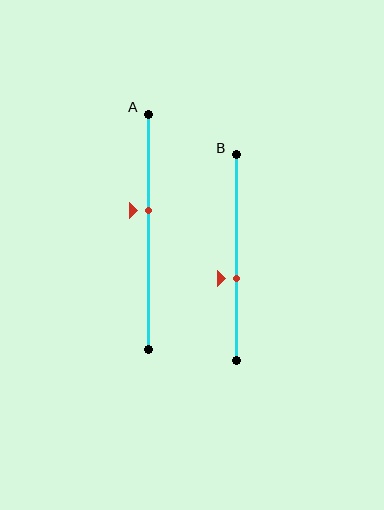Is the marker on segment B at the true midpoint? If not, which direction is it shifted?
No, the marker on segment B is shifted downward by about 10% of the segment length.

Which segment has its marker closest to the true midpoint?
Segment A has its marker closest to the true midpoint.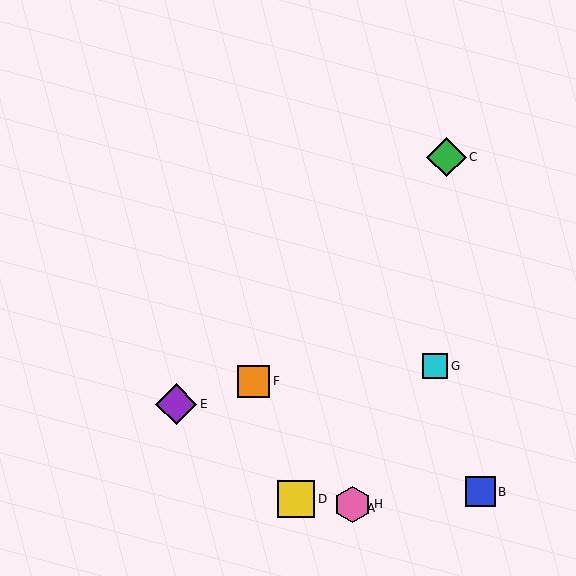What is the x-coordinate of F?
Object F is at x≈253.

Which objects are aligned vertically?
Objects A, H are aligned vertically.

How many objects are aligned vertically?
2 objects (A, H) are aligned vertically.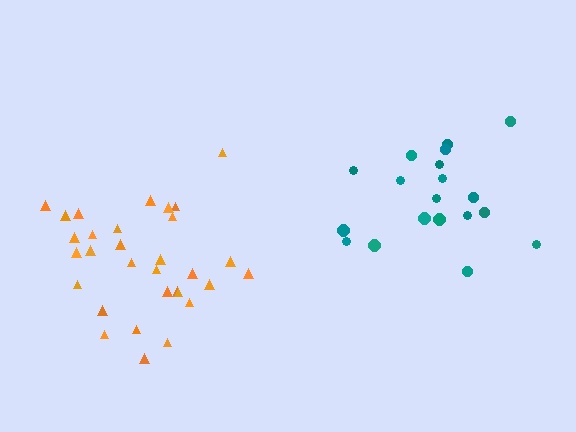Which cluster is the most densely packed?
Teal.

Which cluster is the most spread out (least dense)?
Orange.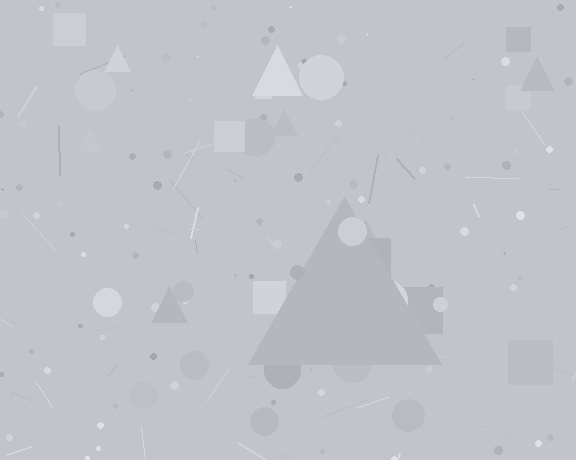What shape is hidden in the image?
A triangle is hidden in the image.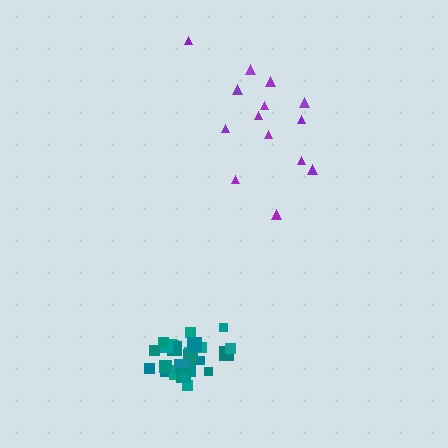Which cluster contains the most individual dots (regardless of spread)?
Teal (25).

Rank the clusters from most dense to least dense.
teal, purple.